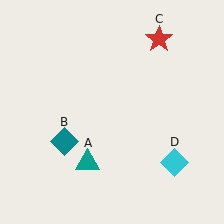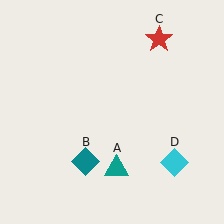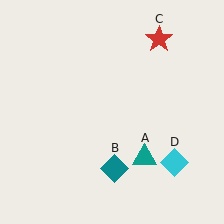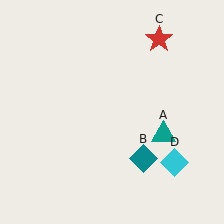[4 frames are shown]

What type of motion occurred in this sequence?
The teal triangle (object A), teal diamond (object B) rotated counterclockwise around the center of the scene.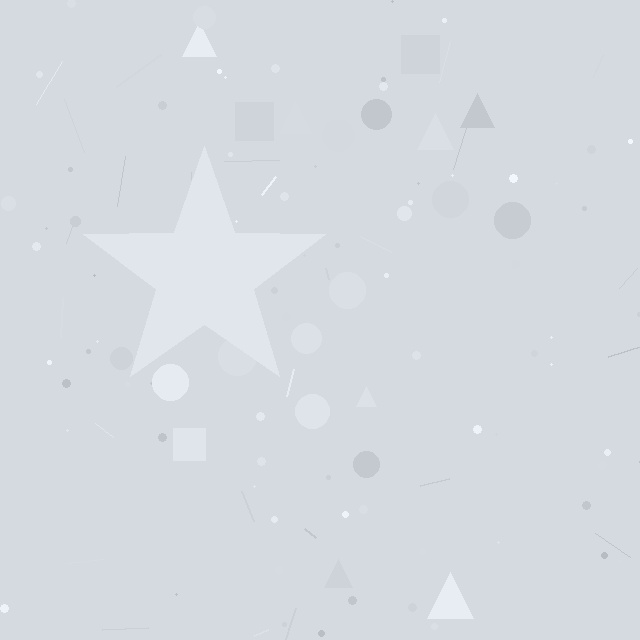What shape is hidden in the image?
A star is hidden in the image.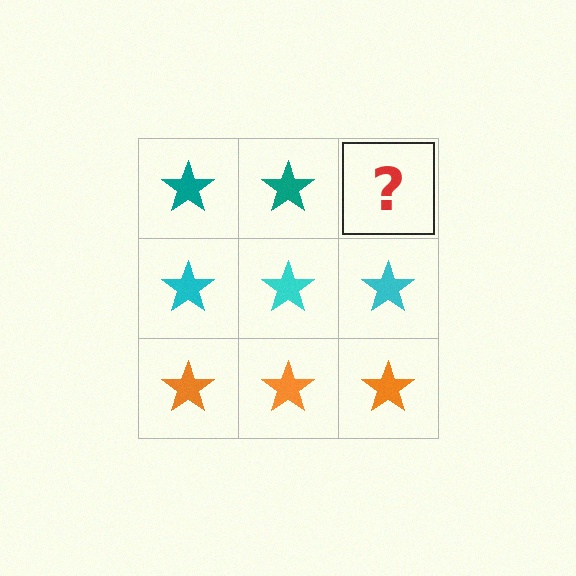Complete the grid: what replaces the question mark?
The question mark should be replaced with a teal star.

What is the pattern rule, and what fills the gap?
The rule is that each row has a consistent color. The gap should be filled with a teal star.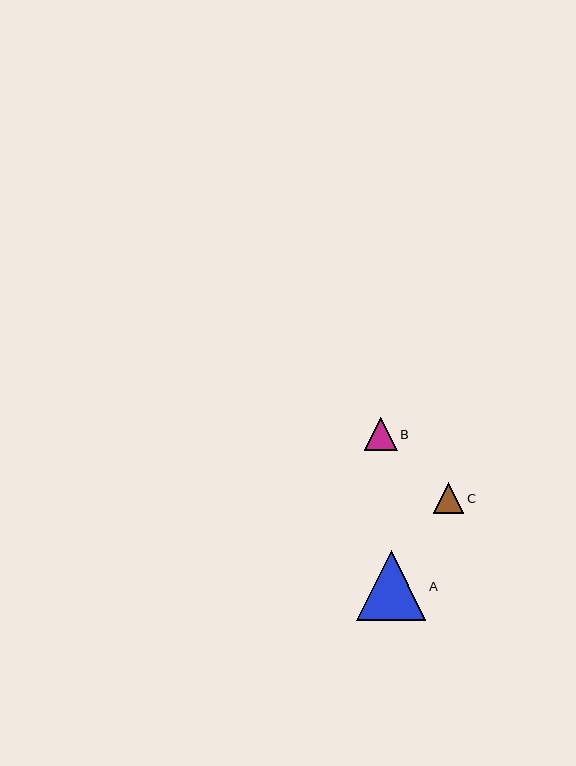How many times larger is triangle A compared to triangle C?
Triangle A is approximately 2.3 times the size of triangle C.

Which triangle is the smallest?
Triangle C is the smallest with a size of approximately 30 pixels.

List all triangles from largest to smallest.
From largest to smallest: A, B, C.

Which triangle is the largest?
Triangle A is the largest with a size of approximately 69 pixels.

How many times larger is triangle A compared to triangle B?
Triangle A is approximately 2.1 times the size of triangle B.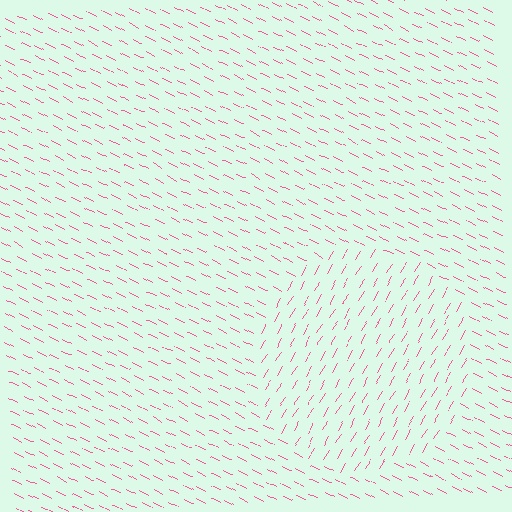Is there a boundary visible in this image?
Yes, there is a texture boundary formed by a change in line orientation.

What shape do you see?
I see a circle.